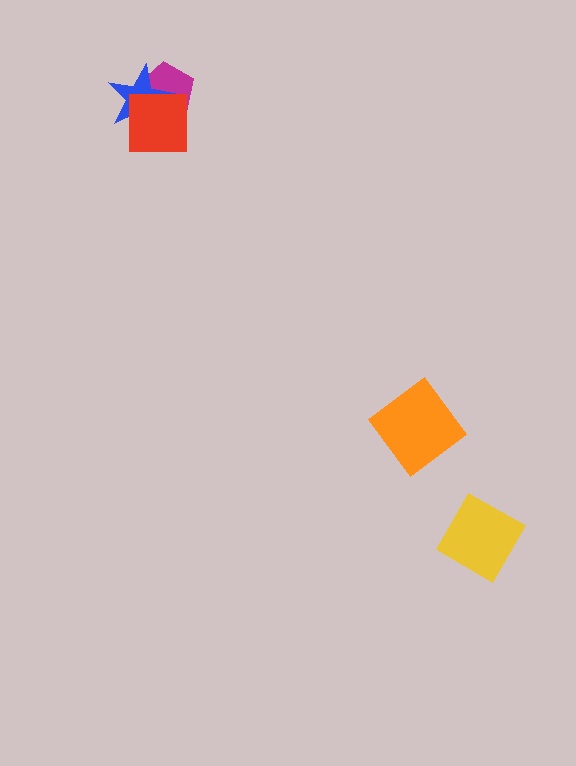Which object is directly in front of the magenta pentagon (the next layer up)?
The blue star is directly in front of the magenta pentagon.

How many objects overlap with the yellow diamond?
0 objects overlap with the yellow diamond.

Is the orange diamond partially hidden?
No, no other shape covers it.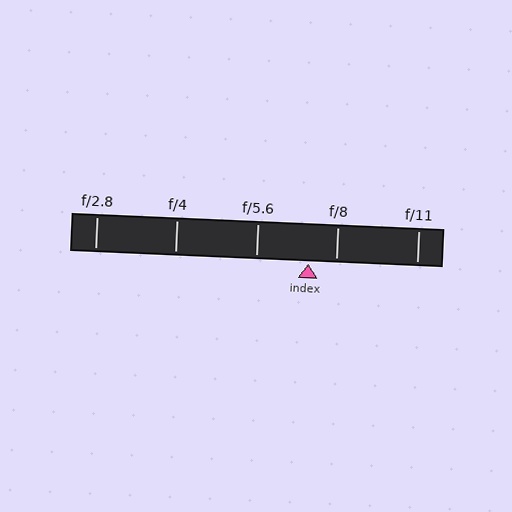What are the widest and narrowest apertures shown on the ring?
The widest aperture shown is f/2.8 and the narrowest is f/11.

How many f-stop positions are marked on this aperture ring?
There are 5 f-stop positions marked.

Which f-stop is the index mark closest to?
The index mark is closest to f/8.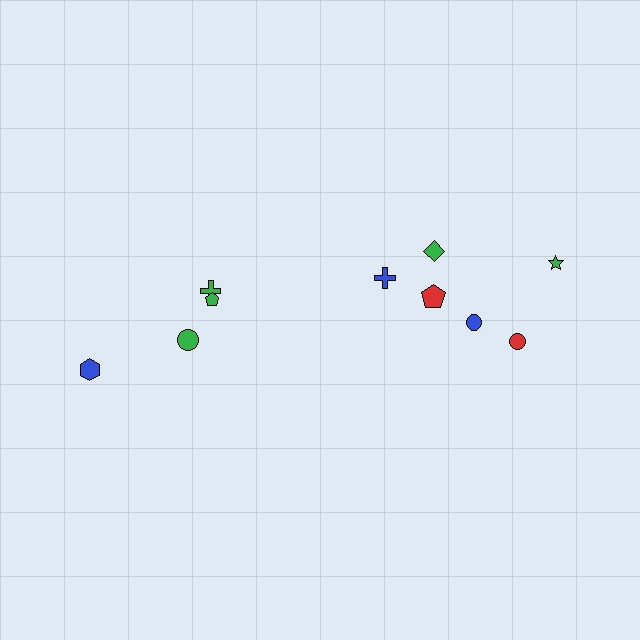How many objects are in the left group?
There are 4 objects.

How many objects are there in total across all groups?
There are 10 objects.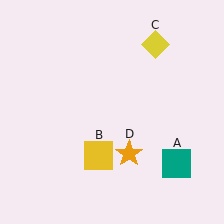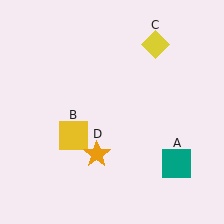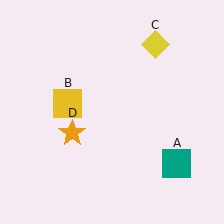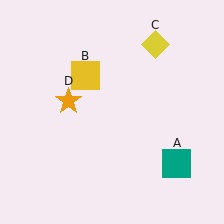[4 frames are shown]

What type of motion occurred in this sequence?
The yellow square (object B), orange star (object D) rotated clockwise around the center of the scene.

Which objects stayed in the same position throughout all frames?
Teal square (object A) and yellow diamond (object C) remained stationary.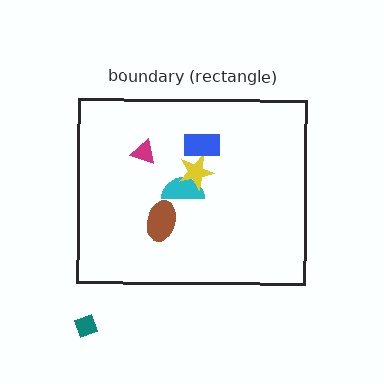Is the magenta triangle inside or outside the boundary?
Inside.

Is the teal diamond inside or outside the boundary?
Outside.